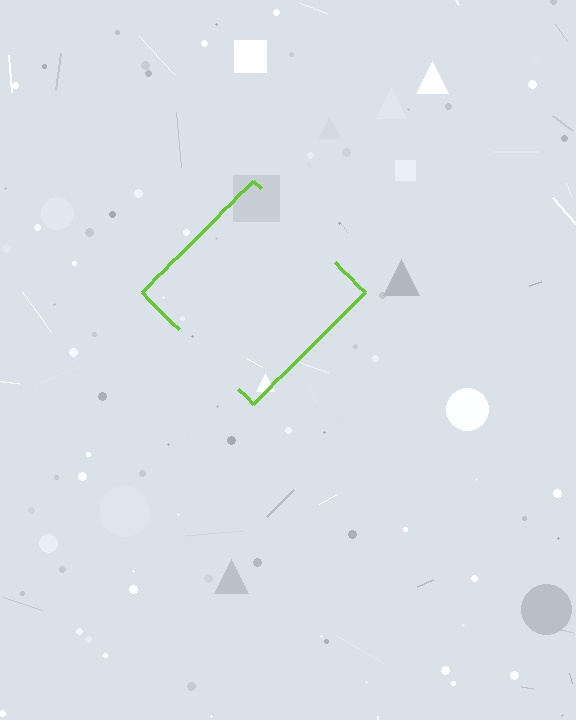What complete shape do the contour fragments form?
The contour fragments form a diamond.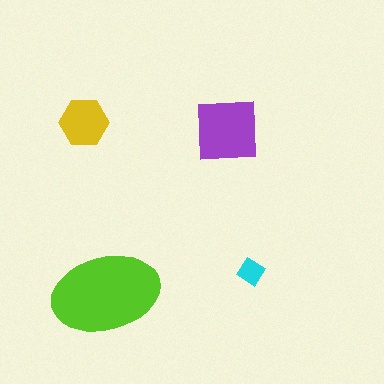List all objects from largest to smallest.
The lime ellipse, the purple square, the yellow hexagon, the cyan diamond.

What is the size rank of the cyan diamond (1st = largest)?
4th.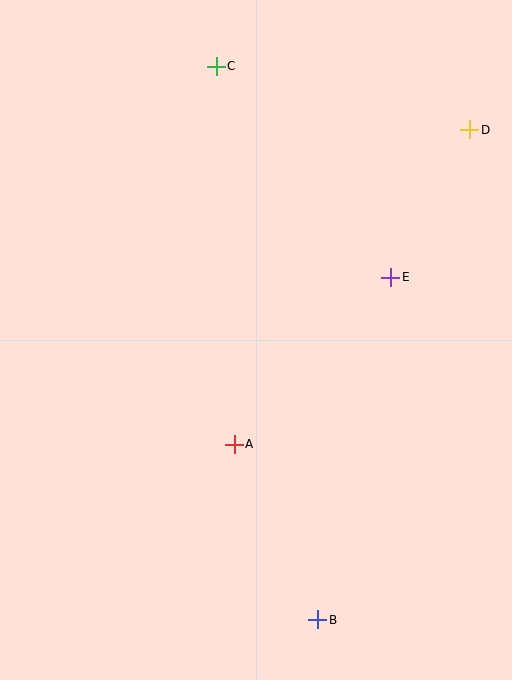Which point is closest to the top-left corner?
Point C is closest to the top-left corner.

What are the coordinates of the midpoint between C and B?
The midpoint between C and B is at (267, 343).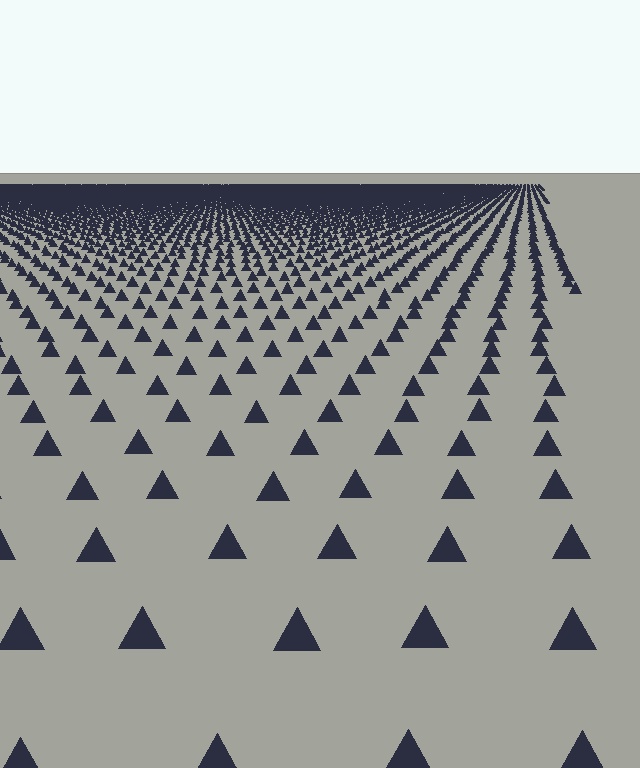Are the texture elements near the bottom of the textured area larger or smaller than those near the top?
Larger. Near the bottom, elements are closer to the viewer and appear at a bigger on-screen size.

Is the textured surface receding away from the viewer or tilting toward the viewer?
The surface is receding away from the viewer. Texture elements get smaller and denser toward the top.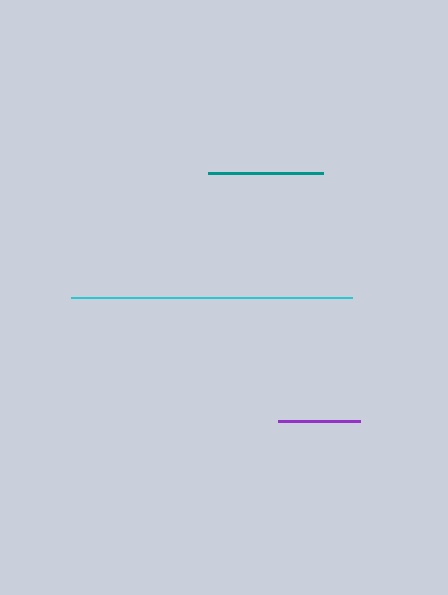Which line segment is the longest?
The cyan line is the longest at approximately 281 pixels.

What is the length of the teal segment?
The teal segment is approximately 115 pixels long.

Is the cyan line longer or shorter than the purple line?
The cyan line is longer than the purple line.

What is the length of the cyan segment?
The cyan segment is approximately 281 pixels long.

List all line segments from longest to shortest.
From longest to shortest: cyan, teal, purple.